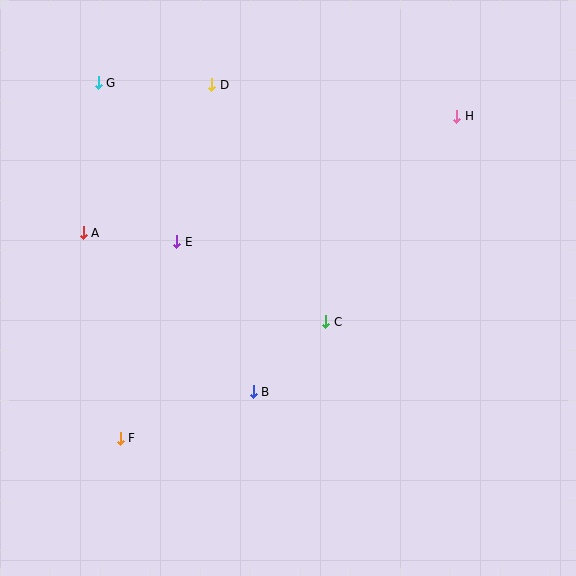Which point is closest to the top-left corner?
Point G is closest to the top-left corner.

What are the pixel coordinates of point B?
Point B is at (253, 392).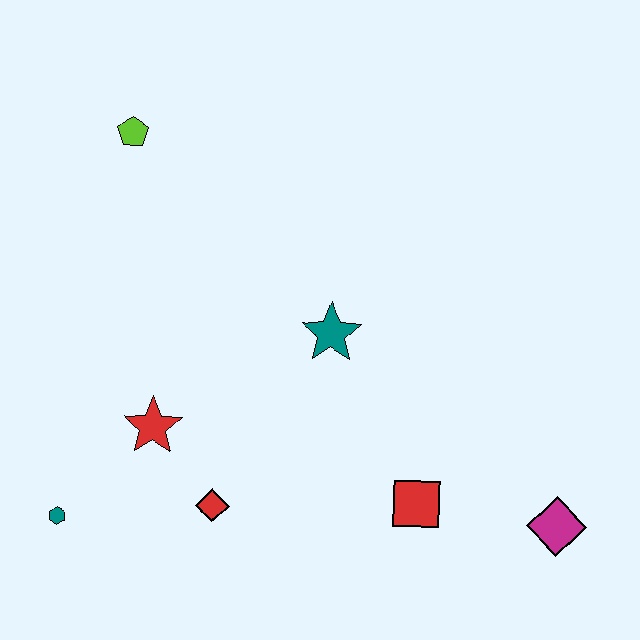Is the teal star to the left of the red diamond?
No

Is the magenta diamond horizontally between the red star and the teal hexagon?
No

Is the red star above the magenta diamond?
Yes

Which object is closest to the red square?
The magenta diamond is closest to the red square.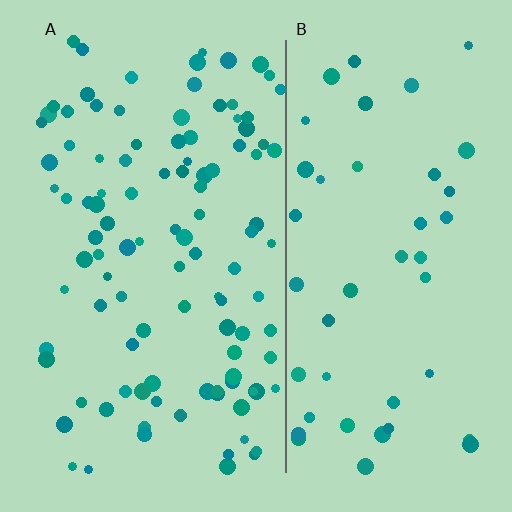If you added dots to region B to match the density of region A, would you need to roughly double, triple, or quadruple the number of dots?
Approximately double.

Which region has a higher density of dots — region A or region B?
A (the left).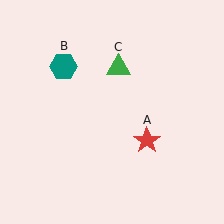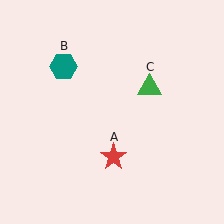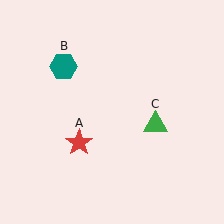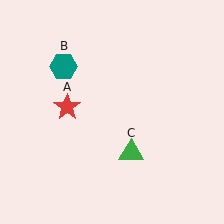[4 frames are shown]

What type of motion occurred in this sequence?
The red star (object A), green triangle (object C) rotated clockwise around the center of the scene.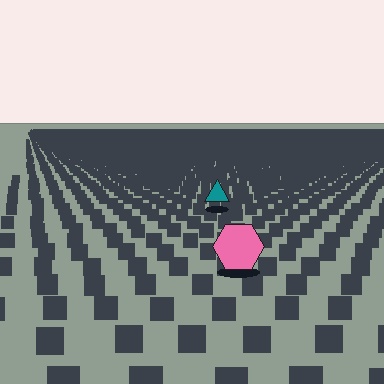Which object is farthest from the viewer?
The teal triangle is farthest from the viewer. It appears smaller and the ground texture around it is denser.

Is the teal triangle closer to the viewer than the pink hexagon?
No. The pink hexagon is closer — you can tell from the texture gradient: the ground texture is coarser near it.